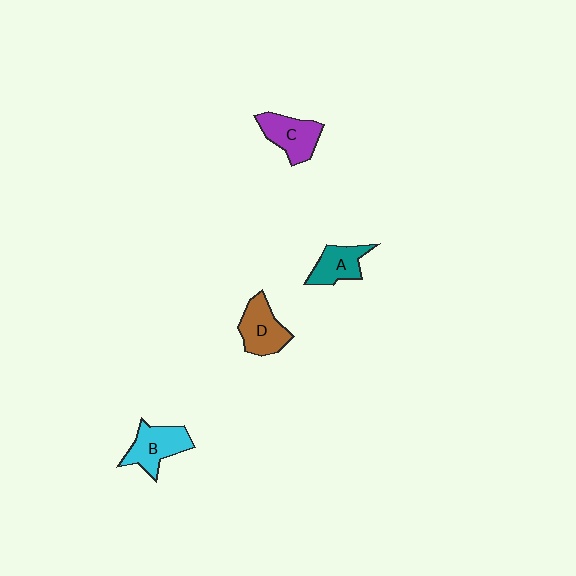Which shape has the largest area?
Shape B (cyan).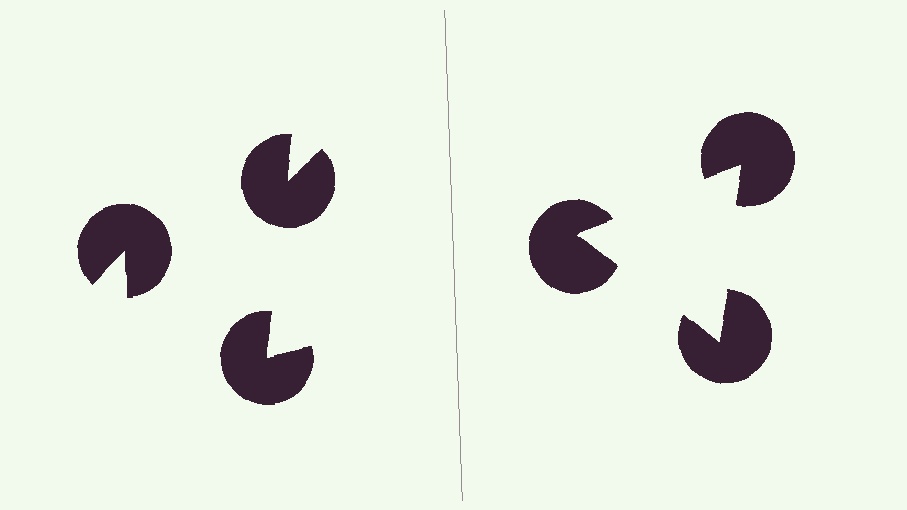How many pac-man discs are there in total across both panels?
6 — 3 on each side.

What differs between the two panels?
The pac-man discs are positioned identically on both sides; only the wedge orientations differ. On the right they align to a triangle; on the left they are misaligned.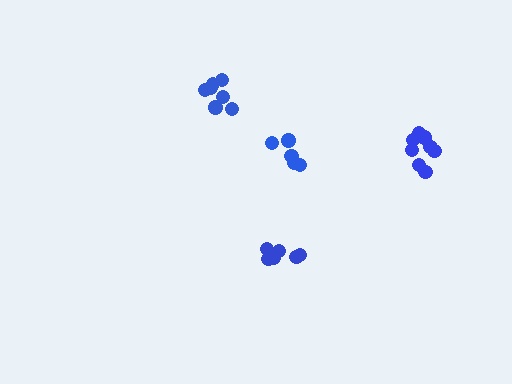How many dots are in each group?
Group 1: 5 dots, Group 2: 6 dots, Group 3: 9 dots, Group 4: 7 dots (27 total).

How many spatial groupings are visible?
There are 4 spatial groupings.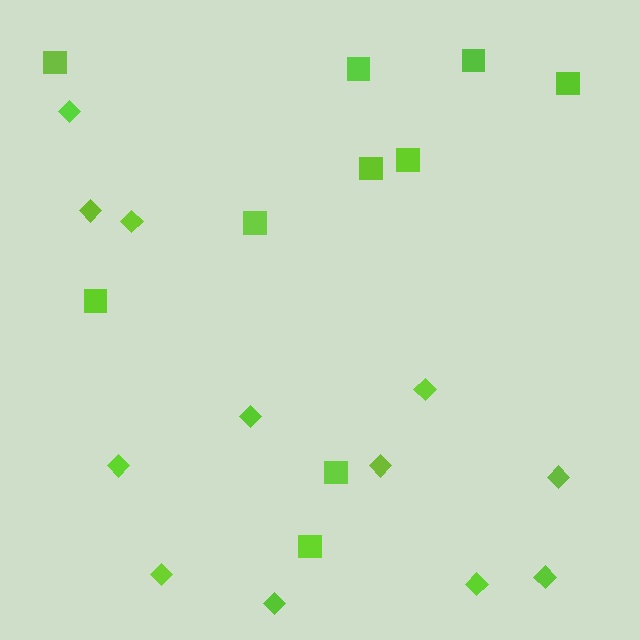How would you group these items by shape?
There are 2 groups: one group of squares (10) and one group of diamonds (12).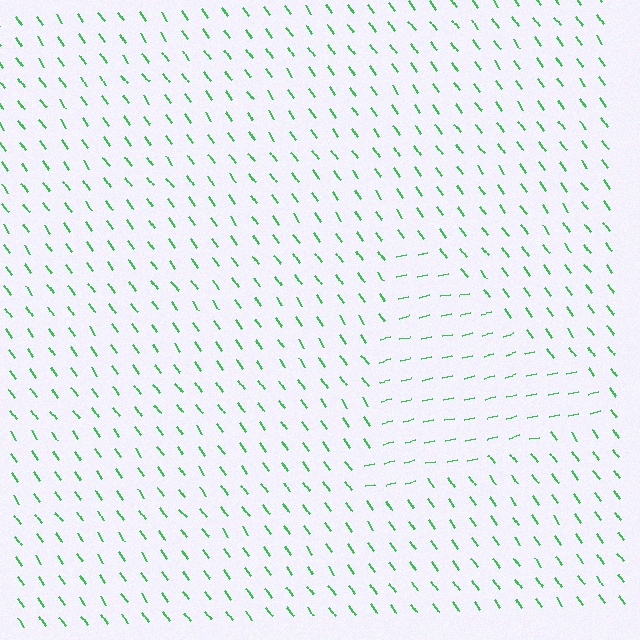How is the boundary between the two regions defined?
The boundary is defined purely by a change in line orientation (approximately 67 degrees difference). All lines are the same color and thickness.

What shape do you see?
I see a triangle.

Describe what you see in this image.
The image is filled with small green line segments. A triangle region in the image has lines oriented differently from the surrounding lines, creating a visible texture boundary.